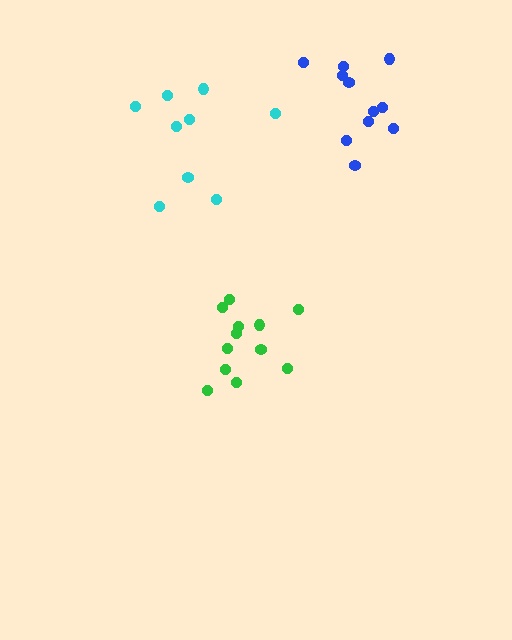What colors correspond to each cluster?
The clusters are colored: green, cyan, blue.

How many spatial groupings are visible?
There are 3 spatial groupings.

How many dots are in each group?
Group 1: 12 dots, Group 2: 9 dots, Group 3: 11 dots (32 total).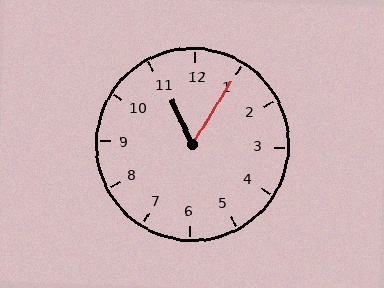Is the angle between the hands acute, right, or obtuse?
It is acute.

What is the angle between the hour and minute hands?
Approximately 58 degrees.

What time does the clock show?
11:05.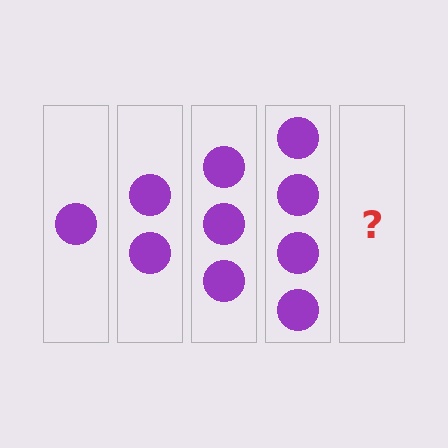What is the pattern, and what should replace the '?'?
The pattern is that each step adds one more circle. The '?' should be 5 circles.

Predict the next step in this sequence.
The next step is 5 circles.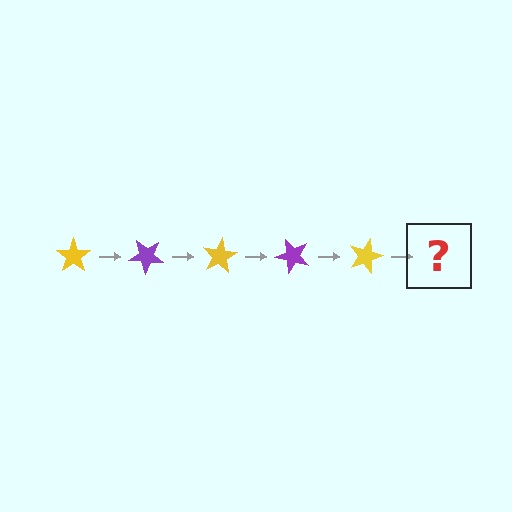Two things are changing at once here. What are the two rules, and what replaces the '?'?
The two rules are that it rotates 40 degrees each step and the color cycles through yellow and purple. The '?' should be a purple star, rotated 200 degrees from the start.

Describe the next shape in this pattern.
It should be a purple star, rotated 200 degrees from the start.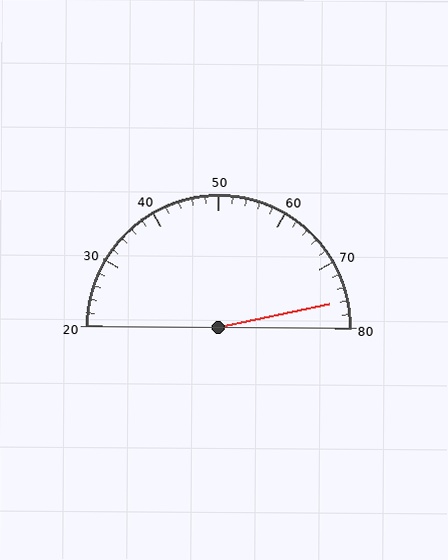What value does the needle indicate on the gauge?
The needle indicates approximately 76.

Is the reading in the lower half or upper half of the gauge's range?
The reading is in the upper half of the range (20 to 80).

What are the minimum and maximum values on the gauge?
The gauge ranges from 20 to 80.